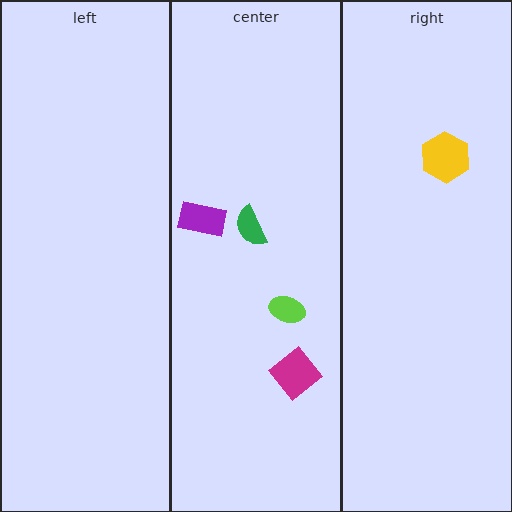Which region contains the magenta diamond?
The center region.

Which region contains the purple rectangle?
The center region.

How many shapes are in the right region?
1.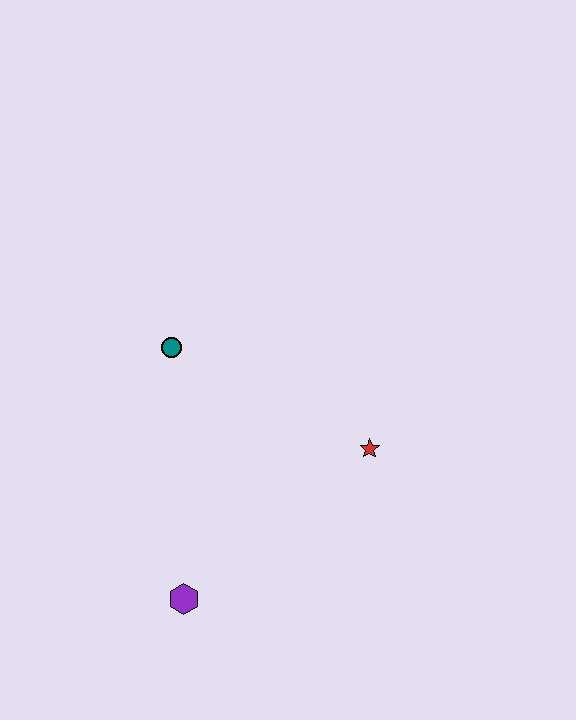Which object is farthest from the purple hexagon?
The teal circle is farthest from the purple hexagon.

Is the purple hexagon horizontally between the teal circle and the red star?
Yes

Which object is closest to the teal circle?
The red star is closest to the teal circle.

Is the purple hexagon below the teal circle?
Yes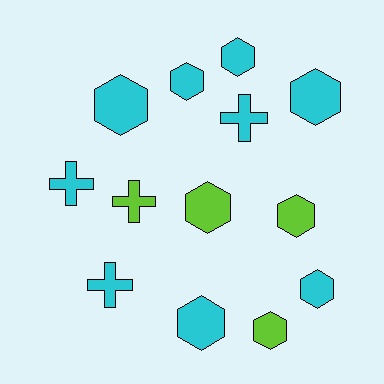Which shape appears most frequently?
Hexagon, with 9 objects.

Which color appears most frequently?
Cyan, with 9 objects.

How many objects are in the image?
There are 13 objects.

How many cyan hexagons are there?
There are 6 cyan hexagons.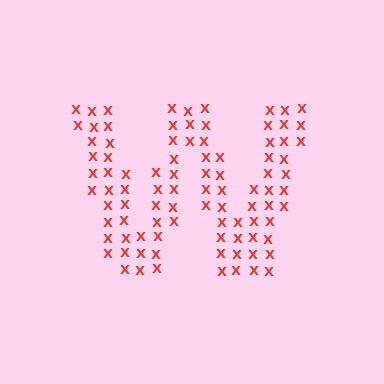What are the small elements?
The small elements are letter X's.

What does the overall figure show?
The overall figure shows the letter W.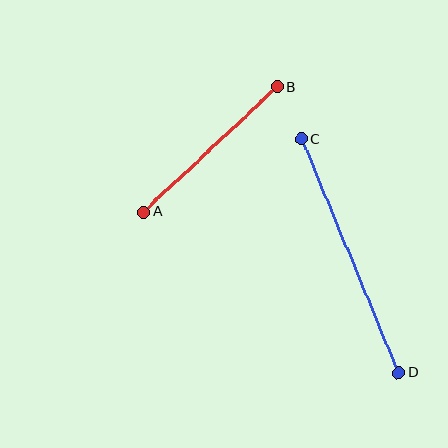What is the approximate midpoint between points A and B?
The midpoint is at approximately (210, 149) pixels.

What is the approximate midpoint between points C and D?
The midpoint is at approximately (350, 256) pixels.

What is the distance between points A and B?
The distance is approximately 183 pixels.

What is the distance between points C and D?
The distance is approximately 253 pixels.